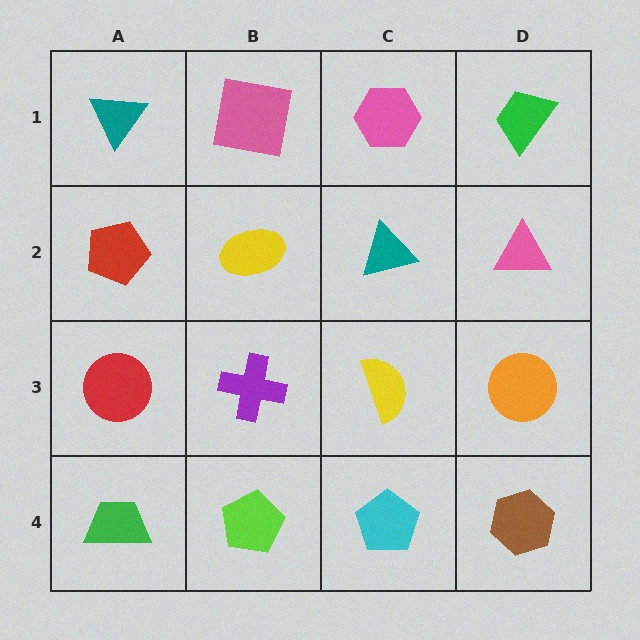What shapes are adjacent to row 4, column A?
A red circle (row 3, column A), a lime pentagon (row 4, column B).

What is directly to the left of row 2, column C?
A yellow ellipse.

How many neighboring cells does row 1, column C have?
3.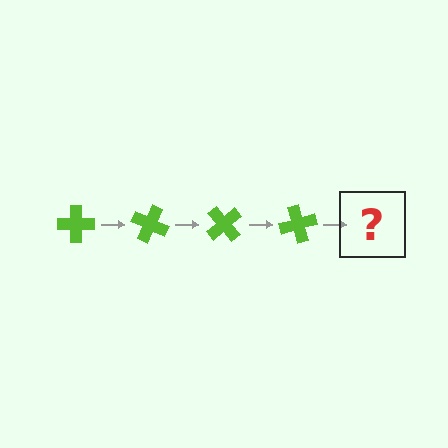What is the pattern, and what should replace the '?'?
The pattern is that the cross rotates 25 degrees each step. The '?' should be a lime cross rotated 100 degrees.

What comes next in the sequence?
The next element should be a lime cross rotated 100 degrees.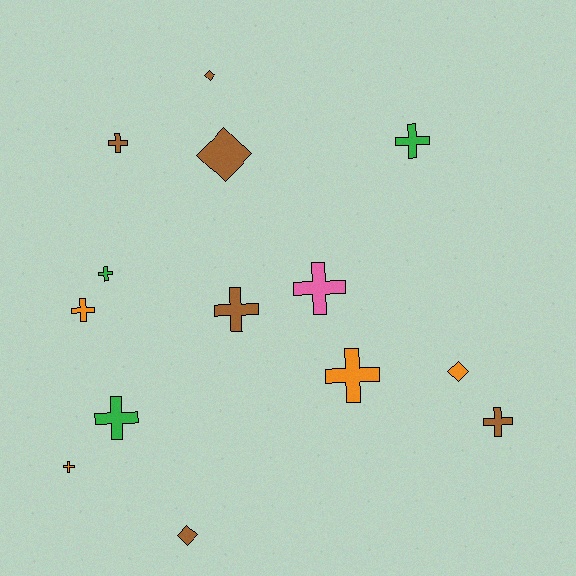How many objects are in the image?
There are 14 objects.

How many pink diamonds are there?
There are no pink diamonds.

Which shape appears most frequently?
Cross, with 10 objects.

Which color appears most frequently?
Brown, with 6 objects.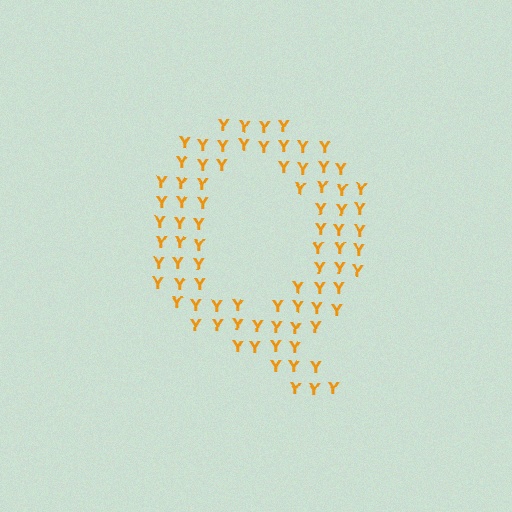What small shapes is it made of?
It is made of small letter Y's.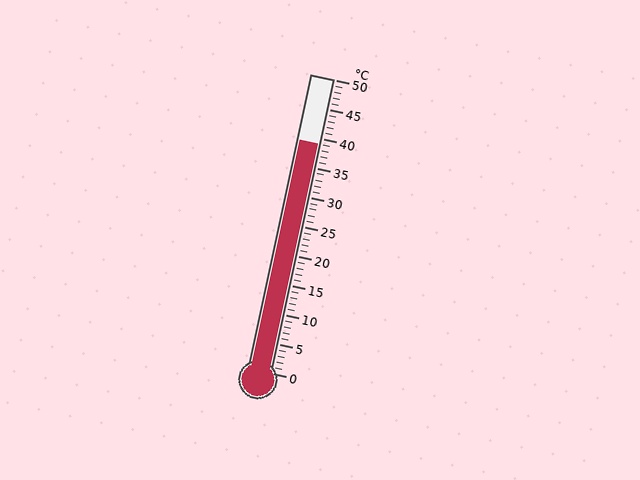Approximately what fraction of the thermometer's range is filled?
The thermometer is filled to approximately 80% of its range.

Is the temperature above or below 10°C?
The temperature is above 10°C.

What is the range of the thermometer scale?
The thermometer scale ranges from 0°C to 50°C.